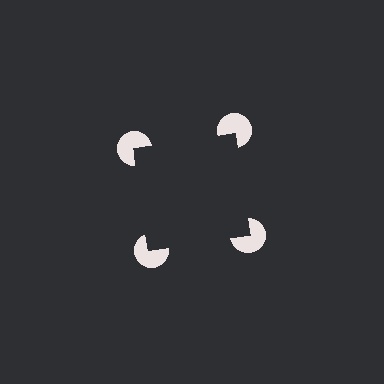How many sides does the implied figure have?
4 sides.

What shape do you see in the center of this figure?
An illusory square — its edges are inferred from the aligned wedge cuts in the pac-man discs, not physically drawn.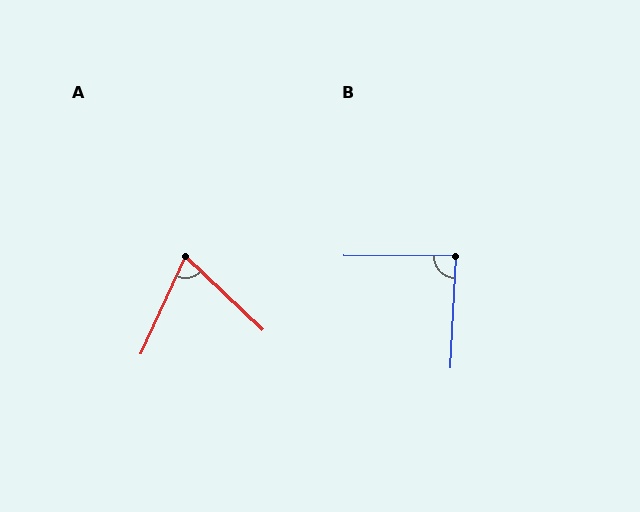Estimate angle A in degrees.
Approximately 71 degrees.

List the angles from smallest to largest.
A (71°), B (87°).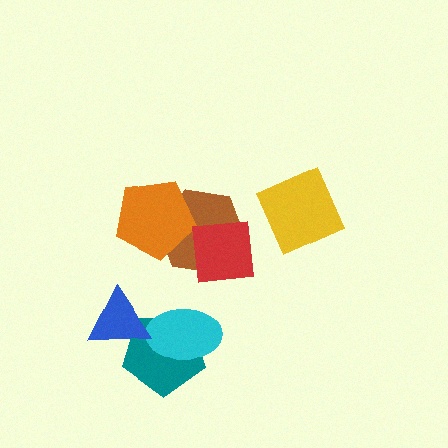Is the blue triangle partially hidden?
No, no other shape covers it.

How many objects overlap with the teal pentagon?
2 objects overlap with the teal pentagon.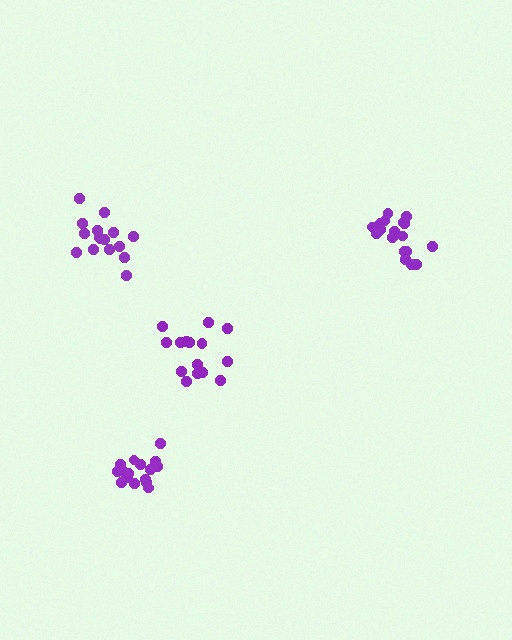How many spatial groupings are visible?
There are 4 spatial groupings.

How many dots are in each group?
Group 1: 16 dots, Group 2: 17 dots, Group 3: 15 dots, Group 4: 19 dots (67 total).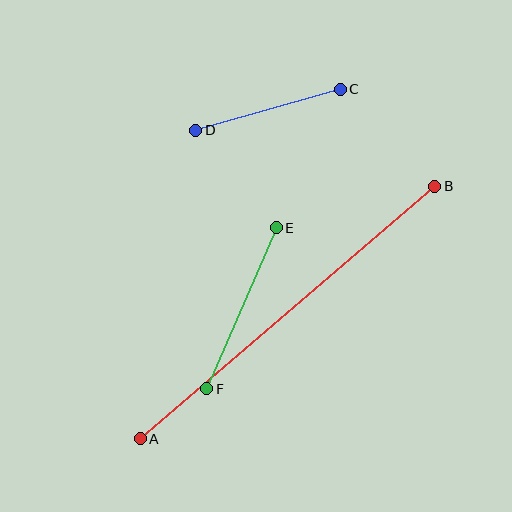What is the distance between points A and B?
The distance is approximately 388 pixels.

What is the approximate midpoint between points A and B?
The midpoint is at approximately (287, 313) pixels.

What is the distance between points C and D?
The distance is approximately 150 pixels.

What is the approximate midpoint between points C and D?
The midpoint is at approximately (268, 110) pixels.